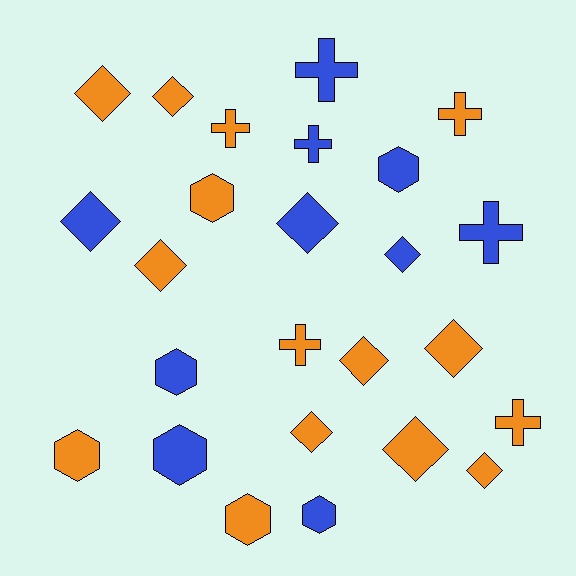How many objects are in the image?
There are 25 objects.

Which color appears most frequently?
Orange, with 15 objects.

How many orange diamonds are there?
There are 8 orange diamonds.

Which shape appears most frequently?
Diamond, with 11 objects.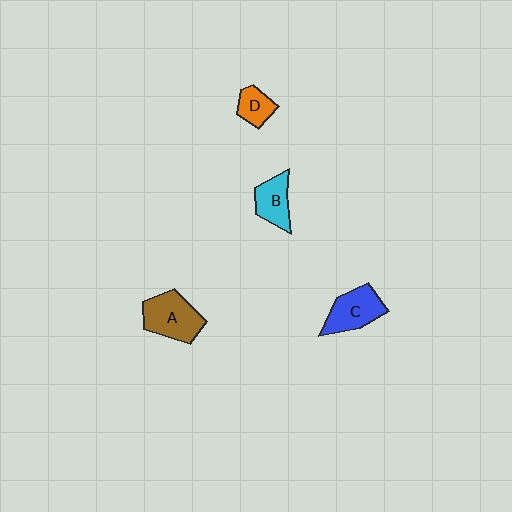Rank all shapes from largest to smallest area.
From largest to smallest: A (brown), C (blue), B (cyan), D (orange).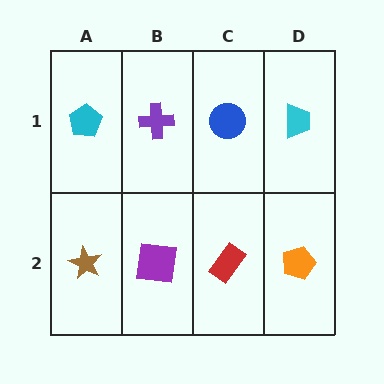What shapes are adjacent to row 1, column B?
A purple square (row 2, column B), a cyan pentagon (row 1, column A), a blue circle (row 1, column C).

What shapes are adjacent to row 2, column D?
A cyan trapezoid (row 1, column D), a red rectangle (row 2, column C).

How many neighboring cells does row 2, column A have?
2.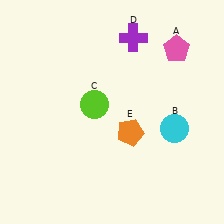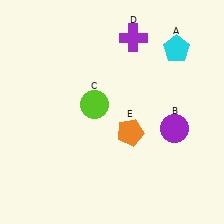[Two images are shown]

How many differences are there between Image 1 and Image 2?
There are 2 differences between the two images.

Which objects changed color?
A changed from pink to cyan. B changed from cyan to purple.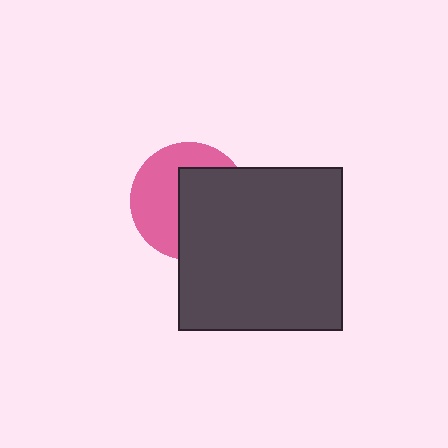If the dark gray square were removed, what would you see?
You would see the complete pink circle.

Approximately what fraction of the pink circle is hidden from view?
Roughly 52% of the pink circle is hidden behind the dark gray square.